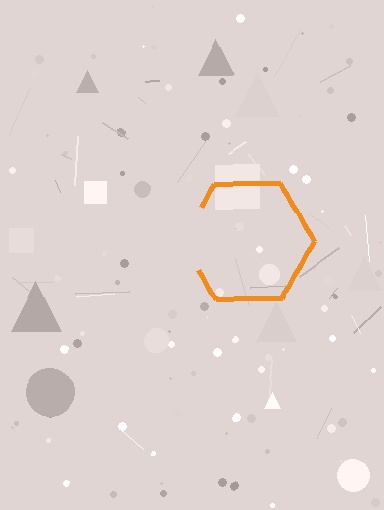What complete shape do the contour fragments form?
The contour fragments form a hexagon.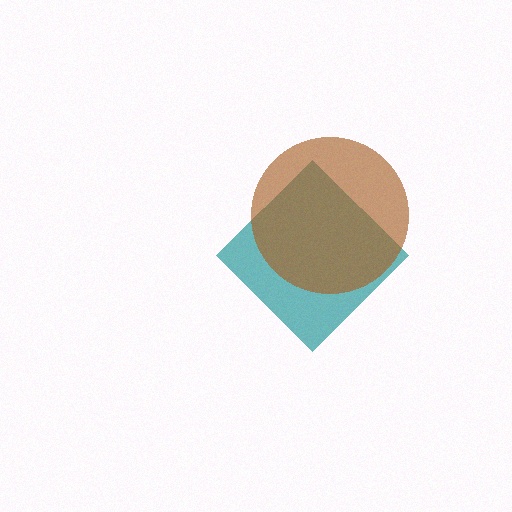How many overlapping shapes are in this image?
There are 2 overlapping shapes in the image.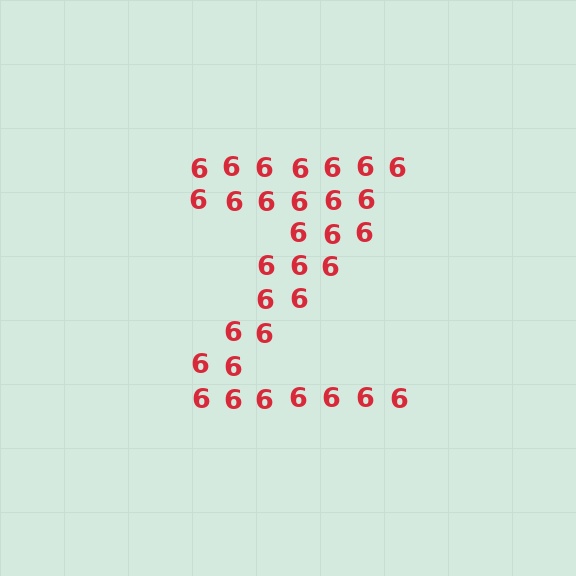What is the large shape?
The large shape is the letter Z.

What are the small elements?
The small elements are digit 6's.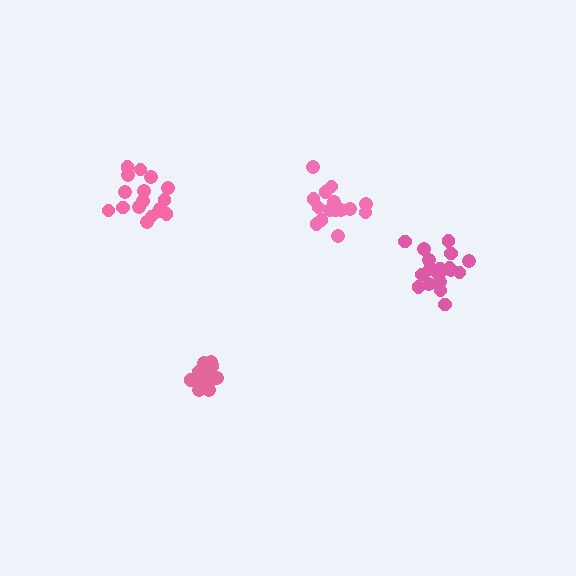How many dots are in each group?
Group 1: 16 dots, Group 2: 15 dots, Group 3: 18 dots, Group 4: 19 dots (68 total).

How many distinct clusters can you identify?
There are 4 distinct clusters.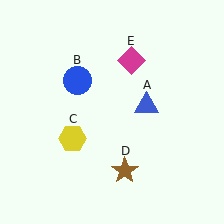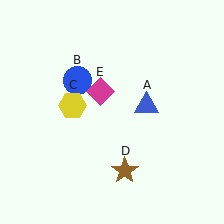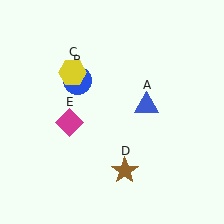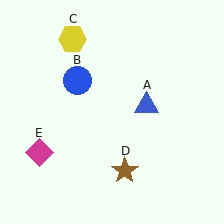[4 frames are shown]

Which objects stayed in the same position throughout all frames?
Blue triangle (object A) and blue circle (object B) and brown star (object D) remained stationary.